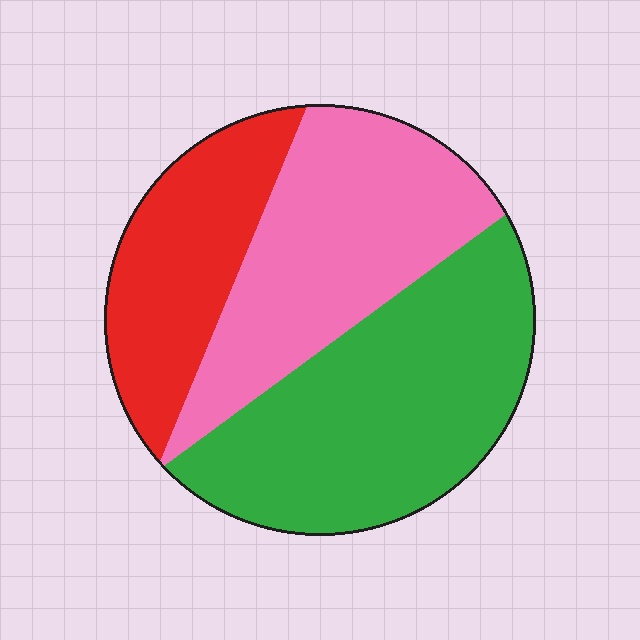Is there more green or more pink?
Green.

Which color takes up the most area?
Green, at roughly 45%.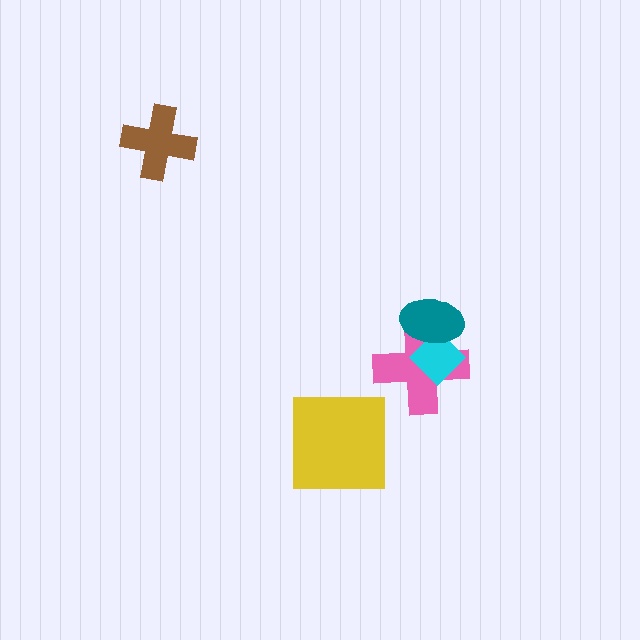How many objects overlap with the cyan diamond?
2 objects overlap with the cyan diamond.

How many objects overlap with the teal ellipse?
2 objects overlap with the teal ellipse.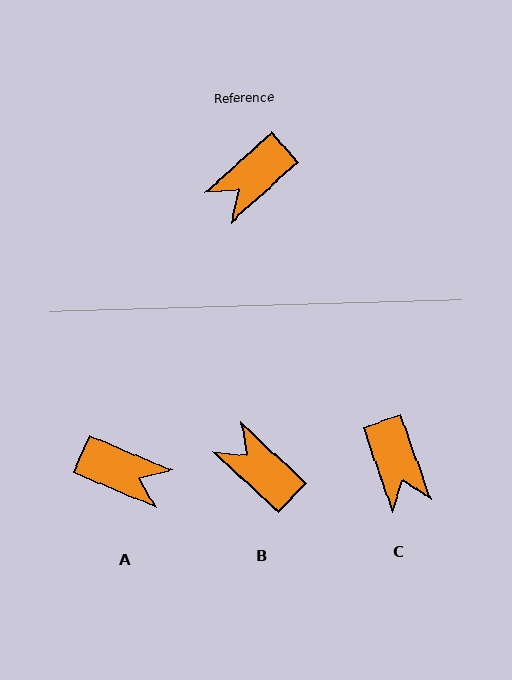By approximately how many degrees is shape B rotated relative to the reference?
Approximately 85 degrees clockwise.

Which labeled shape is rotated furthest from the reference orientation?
A, about 115 degrees away.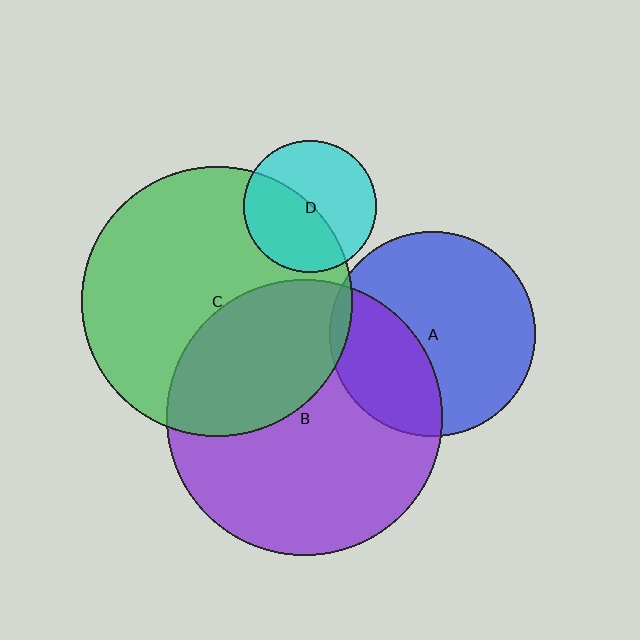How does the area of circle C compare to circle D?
Approximately 4.2 times.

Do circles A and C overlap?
Yes.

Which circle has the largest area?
Circle B (purple).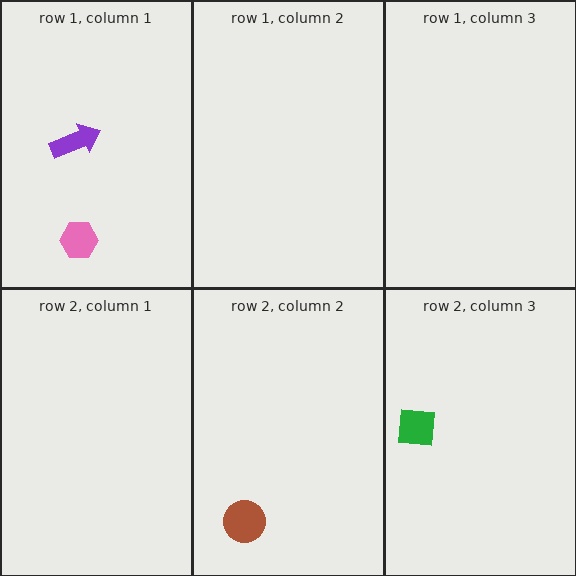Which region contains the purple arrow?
The row 1, column 1 region.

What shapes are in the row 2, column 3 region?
The green square.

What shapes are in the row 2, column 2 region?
The brown circle.